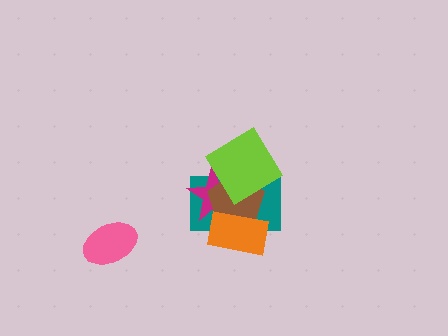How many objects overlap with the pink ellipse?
0 objects overlap with the pink ellipse.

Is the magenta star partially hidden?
Yes, it is partially covered by another shape.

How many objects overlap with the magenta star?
4 objects overlap with the magenta star.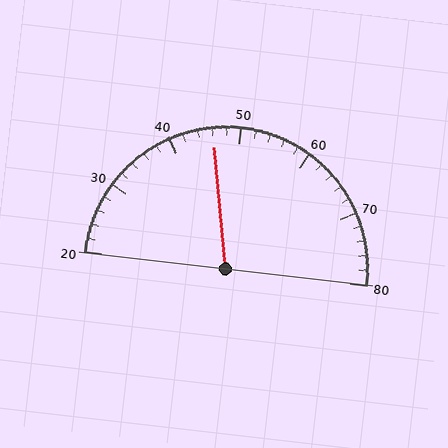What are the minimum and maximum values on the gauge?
The gauge ranges from 20 to 80.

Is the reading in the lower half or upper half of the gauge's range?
The reading is in the lower half of the range (20 to 80).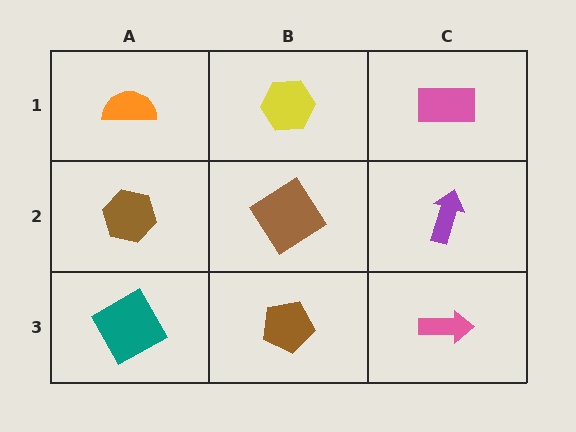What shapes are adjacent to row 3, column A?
A brown hexagon (row 2, column A), a brown pentagon (row 3, column B).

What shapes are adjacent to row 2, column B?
A yellow hexagon (row 1, column B), a brown pentagon (row 3, column B), a brown hexagon (row 2, column A), a purple arrow (row 2, column C).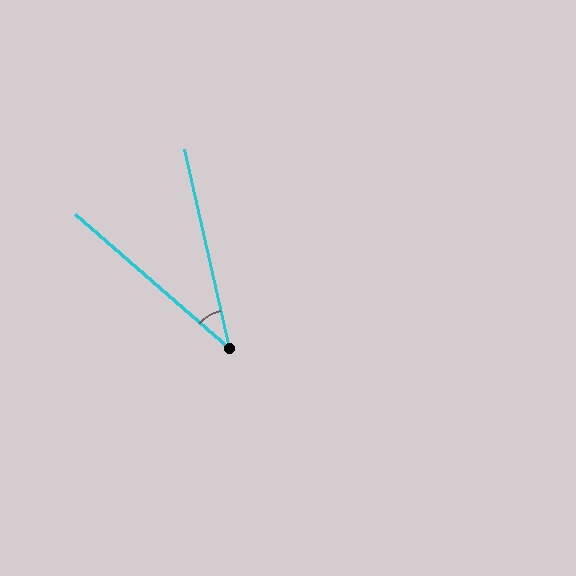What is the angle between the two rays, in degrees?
Approximately 36 degrees.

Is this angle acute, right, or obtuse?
It is acute.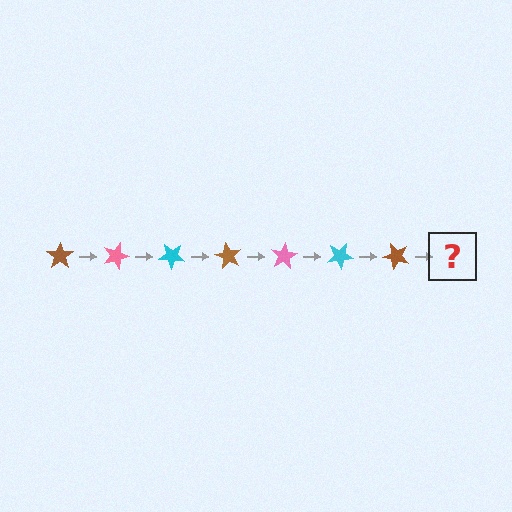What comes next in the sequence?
The next element should be a pink star, rotated 140 degrees from the start.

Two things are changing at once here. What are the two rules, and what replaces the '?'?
The two rules are that it rotates 20 degrees each step and the color cycles through brown, pink, and cyan. The '?' should be a pink star, rotated 140 degrees from the start.